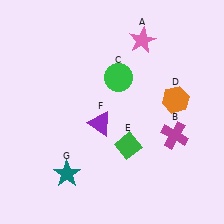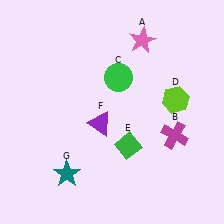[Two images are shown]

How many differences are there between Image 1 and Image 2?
There is 1 difference between the two images.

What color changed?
The hexagon (D) changed from orange in Image 1 to lime in Image 2.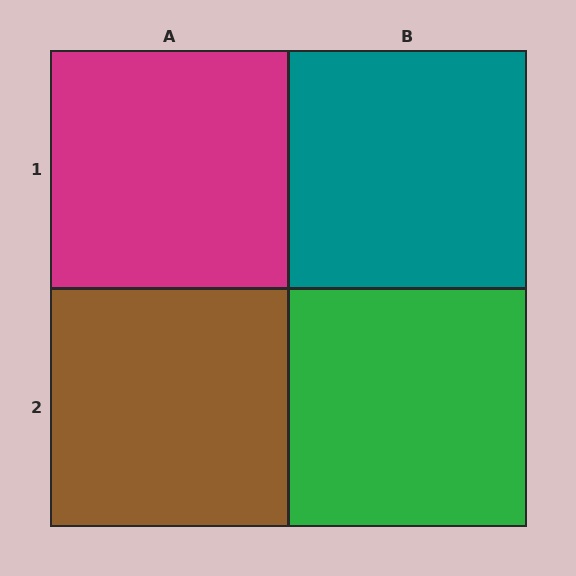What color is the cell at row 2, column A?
Brown.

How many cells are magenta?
1 cell is magenta.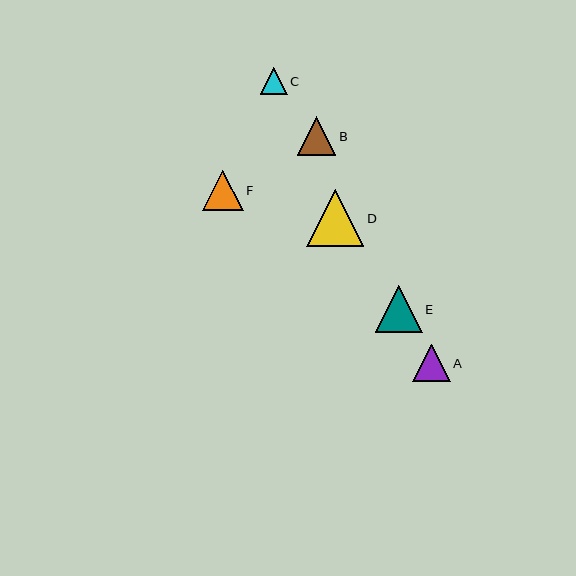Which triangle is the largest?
Triangle D is the largest with a size of approximately 58 pixels.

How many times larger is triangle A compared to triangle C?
Triangle A is approximately 1.4 times the size of triangle C.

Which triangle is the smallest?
Triangle C is the smallest with a size of approximately 27 pixels.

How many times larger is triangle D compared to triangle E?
Triangle D is approximately 1.2 times the size of triangle E.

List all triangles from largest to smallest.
From largest to smallest: D, E, F, B, A, C.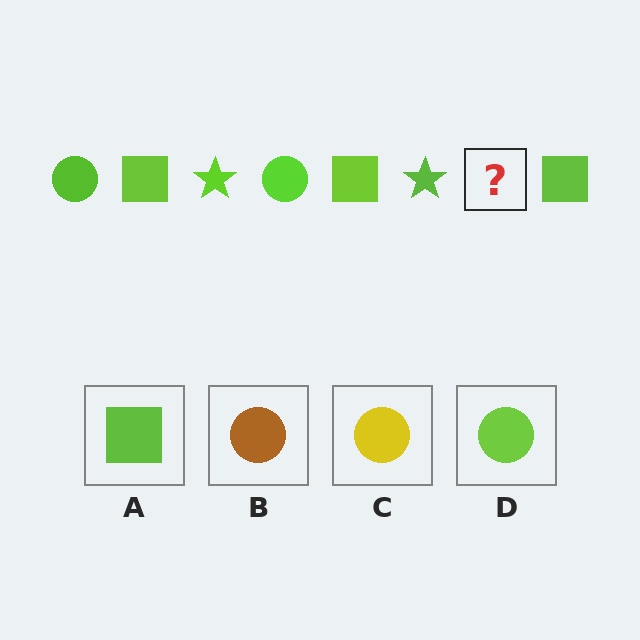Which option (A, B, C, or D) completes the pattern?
D.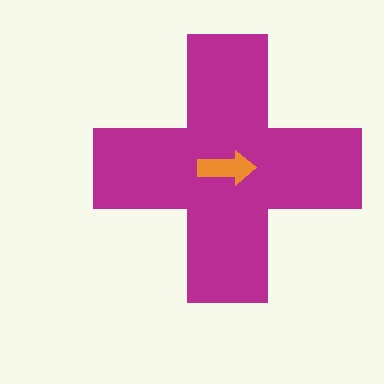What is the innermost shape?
The orange arrow.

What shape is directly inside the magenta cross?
The orange arrow.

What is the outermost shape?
The magenta cross.